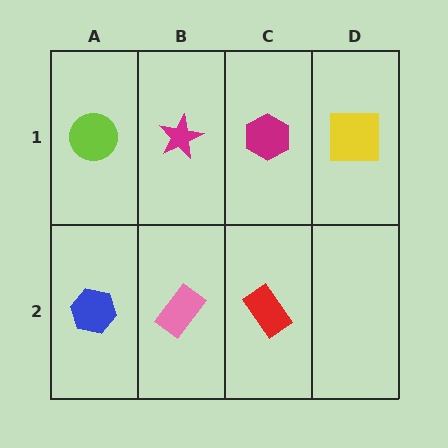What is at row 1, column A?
A lime circle.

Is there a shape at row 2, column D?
No, that cell is empty.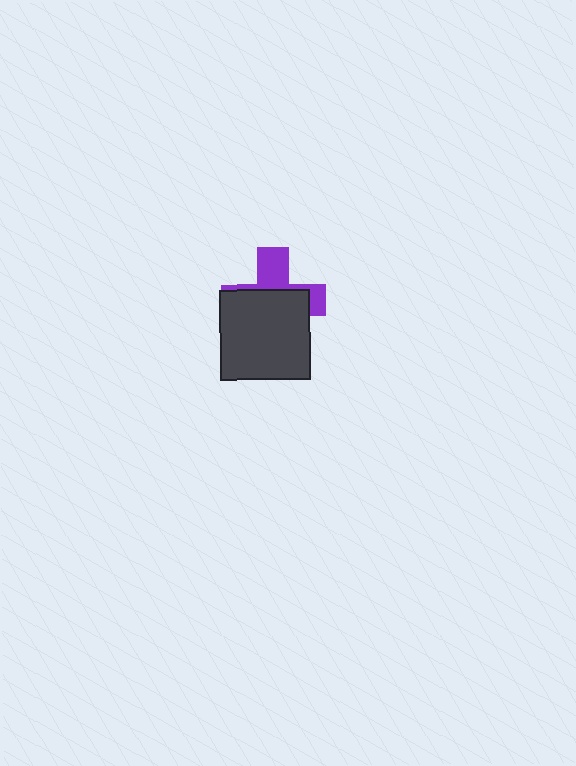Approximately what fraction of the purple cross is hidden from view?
Roughly 62% of the purple cross is hidden behind the dark gray square.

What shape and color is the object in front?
The object in front is a dark gray square.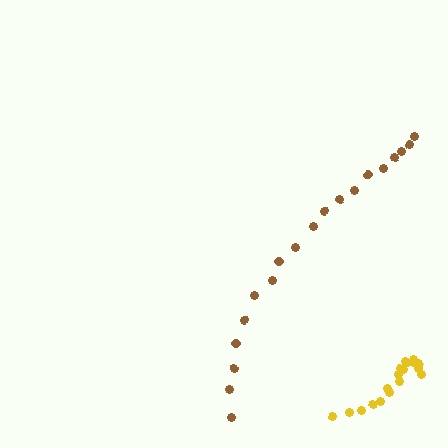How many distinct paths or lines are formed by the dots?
There are 2 distinct paths.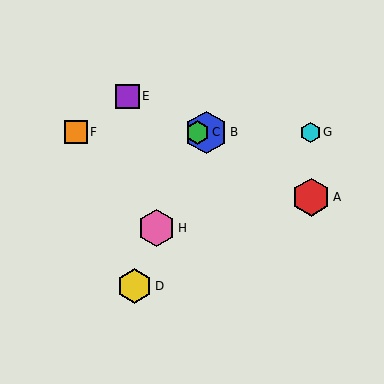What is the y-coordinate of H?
Object H is at y≈228.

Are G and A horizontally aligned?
No, G is at y≈132 and A is at y≈197.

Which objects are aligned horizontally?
Objects B, C, F, G are aligned horizontally.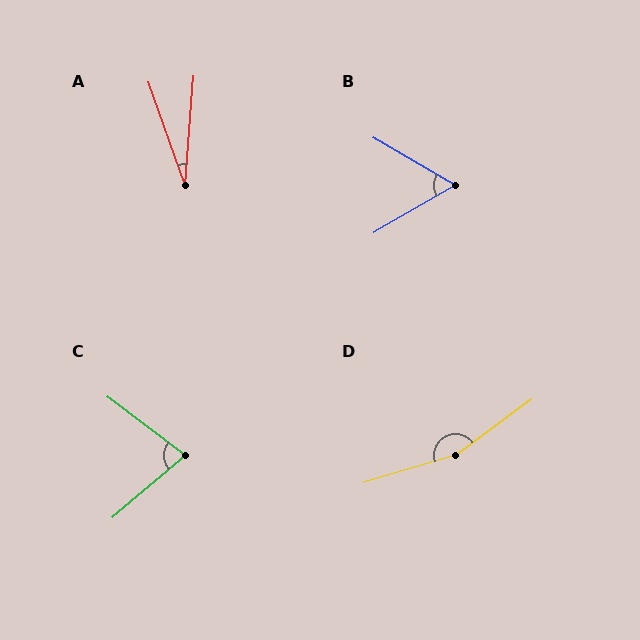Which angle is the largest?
D, at approximately 160 degrees.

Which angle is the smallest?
A, at approximately 24 degrees.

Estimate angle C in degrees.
Approximately 78 degrees.